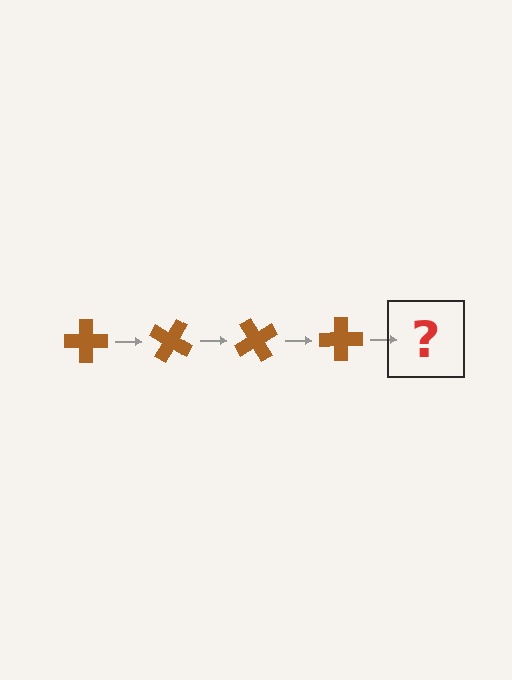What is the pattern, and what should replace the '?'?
The pattern is that the cross rotates 30 degrees each step. The '?' should be a brown cross rotated 120 degrees.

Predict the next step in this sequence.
The next step is a brown cross rotated 120 degrees.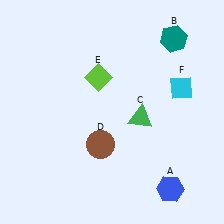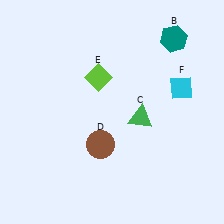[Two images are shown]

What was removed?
The blue hexagon (A) was removed in Image 2.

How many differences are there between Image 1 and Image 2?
There is 1 difference between the two images.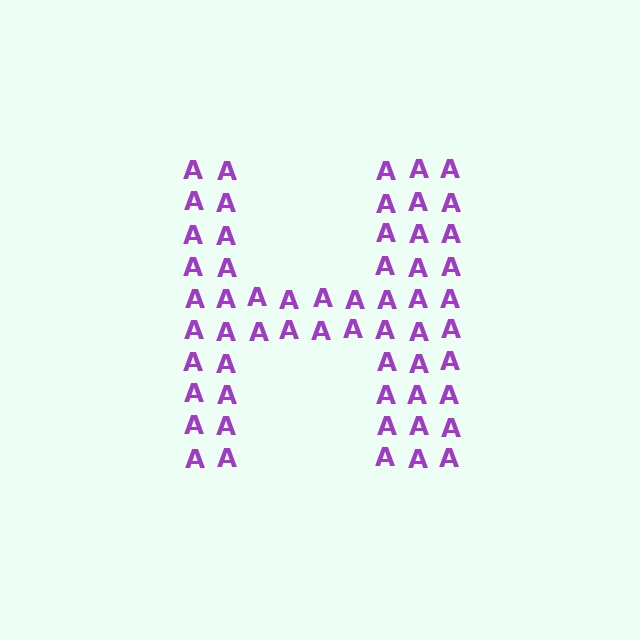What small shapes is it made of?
It is made of small letter A's.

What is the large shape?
The large shape is the letter H.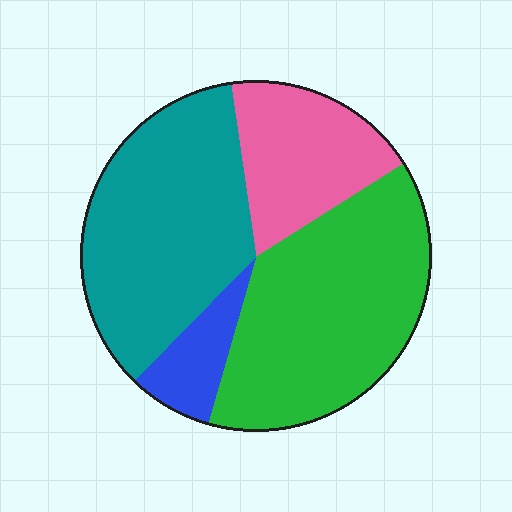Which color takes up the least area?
Blue, at roughly 10%.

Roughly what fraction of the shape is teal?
Teal takes up between a quarter and a half of the shape.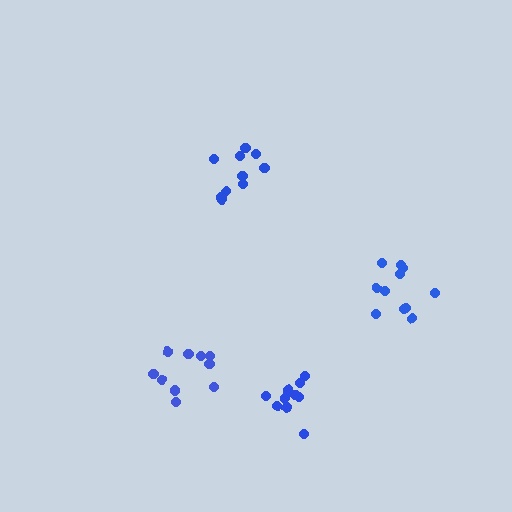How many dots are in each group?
Group 1: 10 dots, Group 2: 10 dots, Group 3: 10 dots, Group 4: 11 dots (41 total).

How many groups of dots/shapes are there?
There are 4 groups.